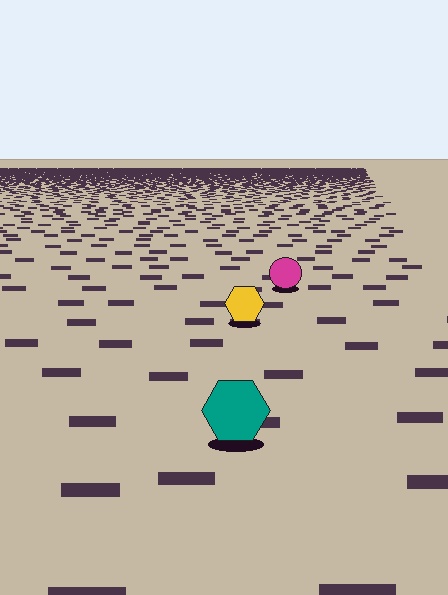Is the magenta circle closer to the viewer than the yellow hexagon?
No. The yellow hexagon is closer — you can tell from the texture gradient: the ground texture is coarser near it.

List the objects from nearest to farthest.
From nearest to farthest: the teal hexagon, the yellow hexagon, the magenta circle.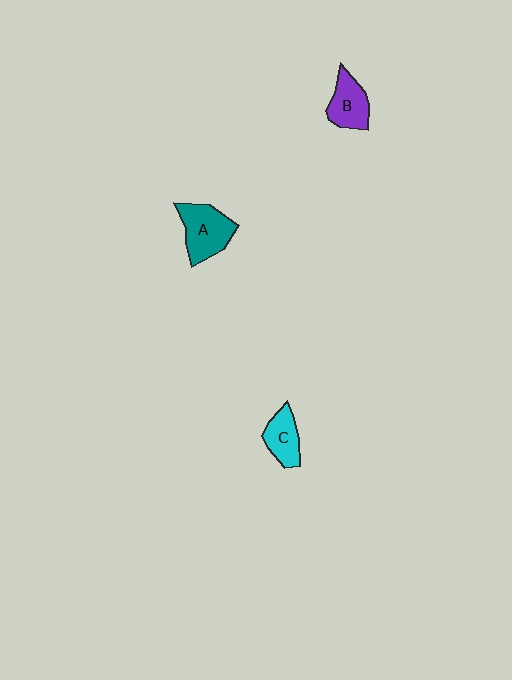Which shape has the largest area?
Shape A (teal).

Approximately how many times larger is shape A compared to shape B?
Approximately 1.3 times.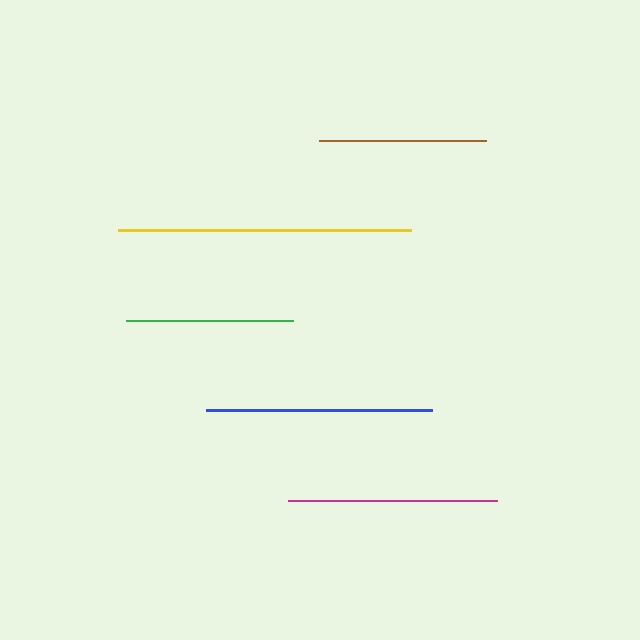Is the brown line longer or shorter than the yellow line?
The yellow line is longer than the brown line.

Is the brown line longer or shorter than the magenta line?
The magenta line is longer than the brown line.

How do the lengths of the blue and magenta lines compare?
The blue and magenta lines are approximately the same length.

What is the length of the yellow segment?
The yellow segment is approximately 293 pixels long.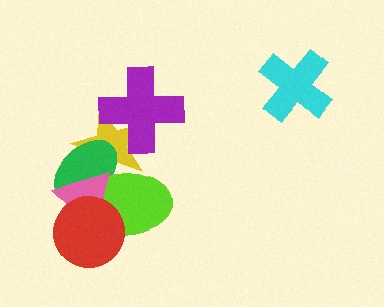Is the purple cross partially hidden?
No, no other shape covers it.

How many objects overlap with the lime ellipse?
4 objects overlap with the lime ellipse.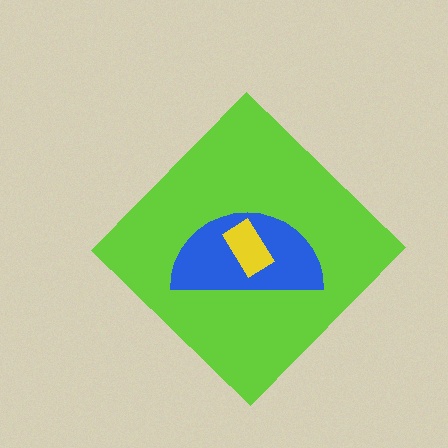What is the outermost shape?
The lime diamond.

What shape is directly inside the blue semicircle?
The yellow rectangle.